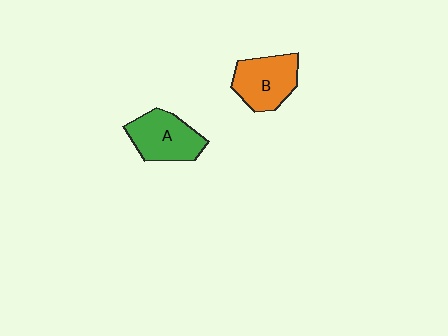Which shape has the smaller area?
Shape B (orange).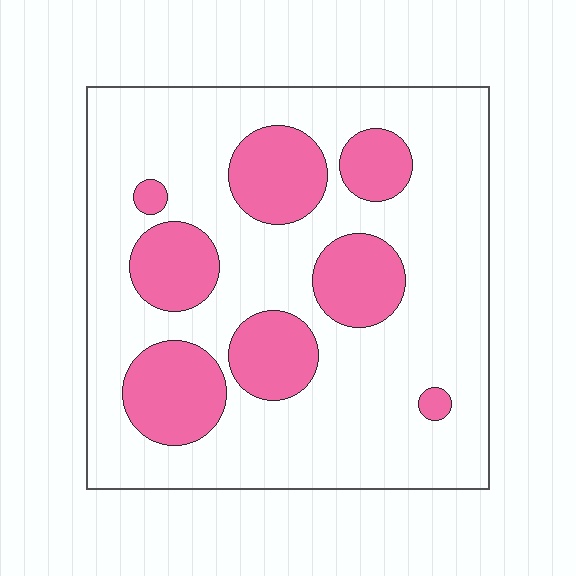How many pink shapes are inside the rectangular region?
8.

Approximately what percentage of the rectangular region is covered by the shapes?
Approximately 25%.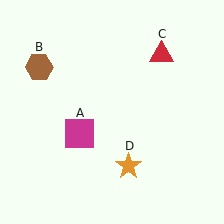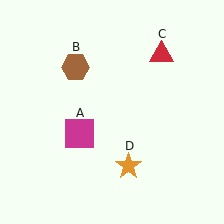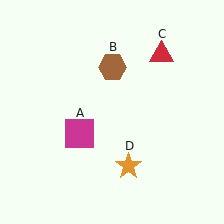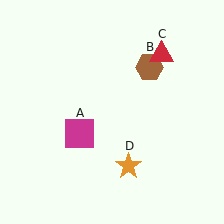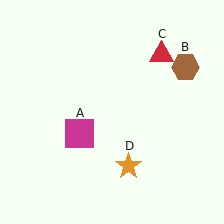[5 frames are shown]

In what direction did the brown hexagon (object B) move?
The brown hexagon (object B) moved right.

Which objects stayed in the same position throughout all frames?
Magenta square (object A) and red triangle (object C) and orange star (object D) remained stationary.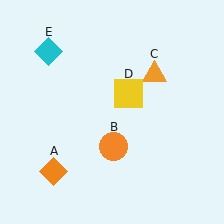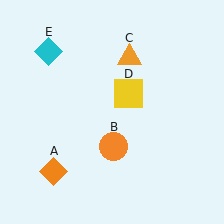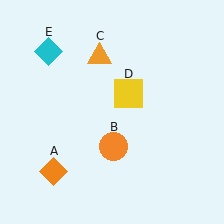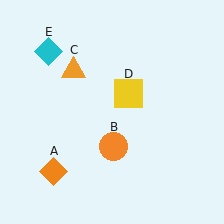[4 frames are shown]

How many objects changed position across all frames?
1 object changed position: orange triangle (object C).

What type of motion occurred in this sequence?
The orange triangle (object C) rotated counterclockwise around the center of the scene.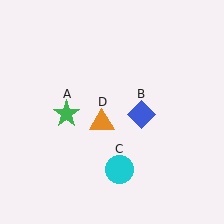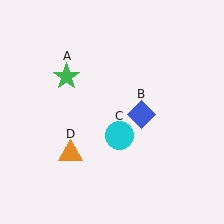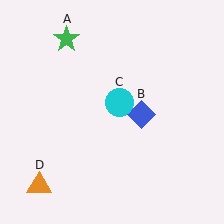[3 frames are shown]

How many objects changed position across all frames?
3 objects changed position: green star (object A), cyan circle (object C), orange triangle (object D).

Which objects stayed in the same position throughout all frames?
Blue diamond (object B) remained stationary.